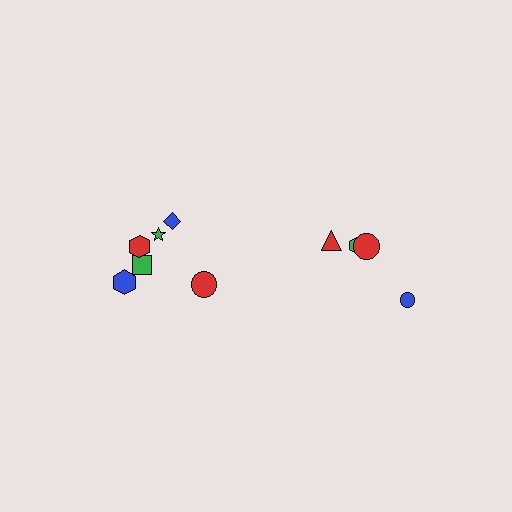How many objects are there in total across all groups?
There are 10 objects.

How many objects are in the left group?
There are 6 objects.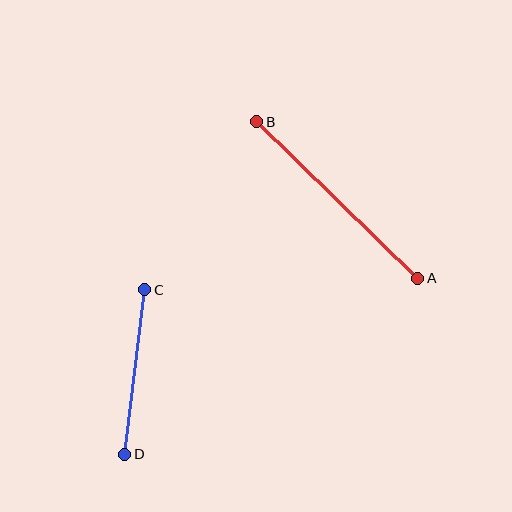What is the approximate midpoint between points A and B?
The midpoint is at approximately (337, 200) pixels.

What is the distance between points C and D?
The distance is approximately 165 pixels.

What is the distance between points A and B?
The distance is approximately 225 pixels.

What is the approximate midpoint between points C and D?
The midpoint is at approximately (135, 372) pixels.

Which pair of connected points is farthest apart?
Points A and B are farthest apart.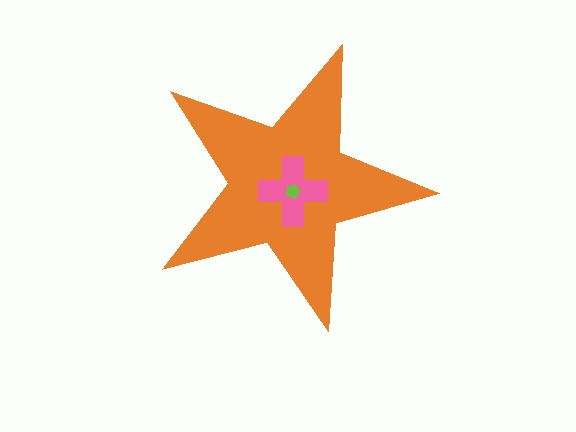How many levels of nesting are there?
3.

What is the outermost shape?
The orange star.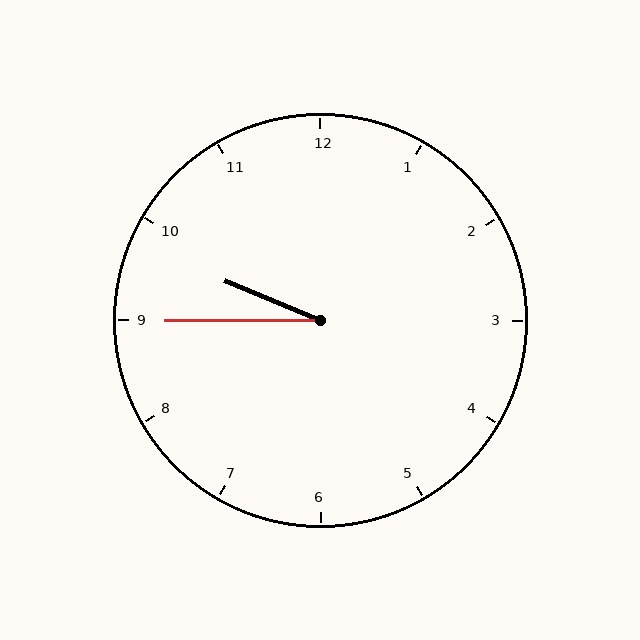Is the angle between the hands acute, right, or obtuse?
It is acute.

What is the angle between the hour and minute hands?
Approximately 22 degrees.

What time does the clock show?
9:45.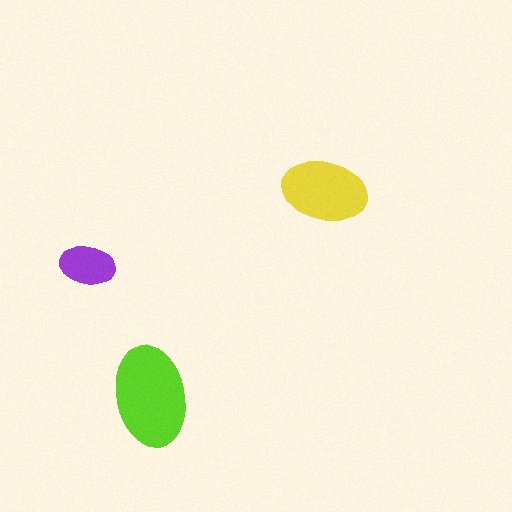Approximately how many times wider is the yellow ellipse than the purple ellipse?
About 1.5 times wider.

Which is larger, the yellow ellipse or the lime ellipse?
The lime one.